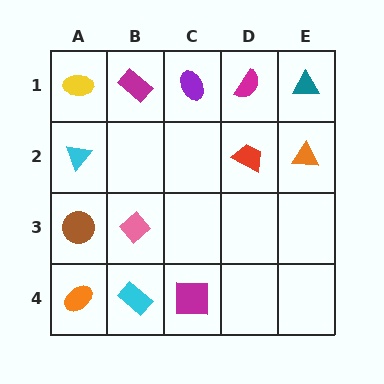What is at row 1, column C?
A purple ellipse.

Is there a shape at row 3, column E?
No, that cell is empty.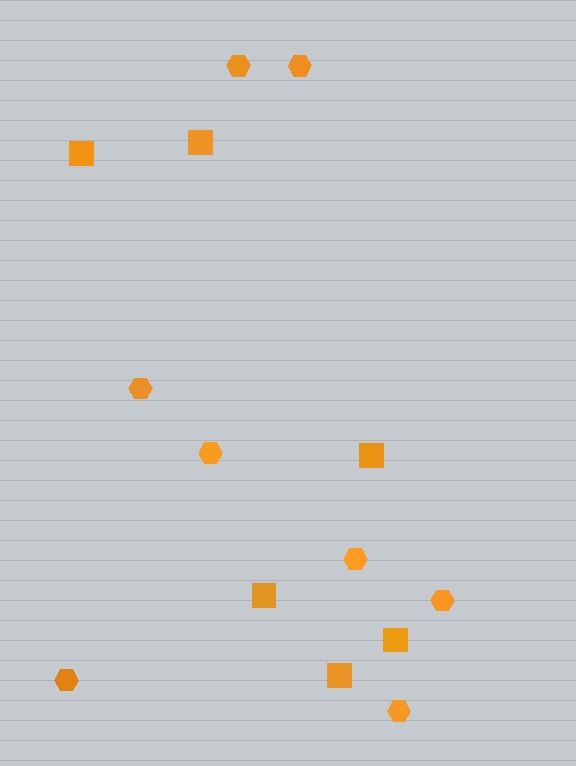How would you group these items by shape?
There are 2 groups: one group of squares (6) and one group of hexagons (8).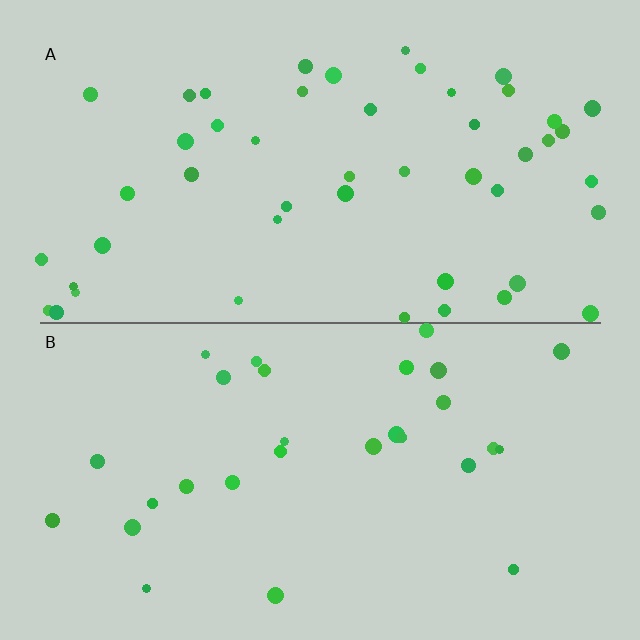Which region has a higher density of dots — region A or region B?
A (the top).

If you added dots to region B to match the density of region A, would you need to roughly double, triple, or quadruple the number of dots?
Approximately double.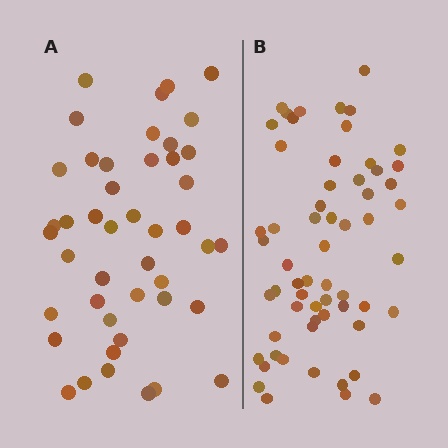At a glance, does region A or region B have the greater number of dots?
Region B (the right region) has more dots.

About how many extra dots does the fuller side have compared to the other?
Region B has approximately 15 more dots than region A.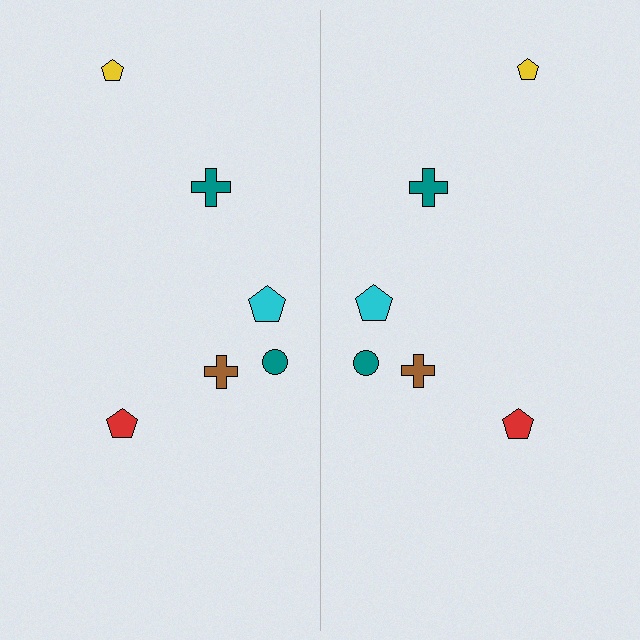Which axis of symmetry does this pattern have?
The pattern has a vertical axis of symmetry running through the center of the image.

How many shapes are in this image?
There are 12 shapes in this image.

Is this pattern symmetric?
Yes, this pattern has bilateral (reflection) symmetry.